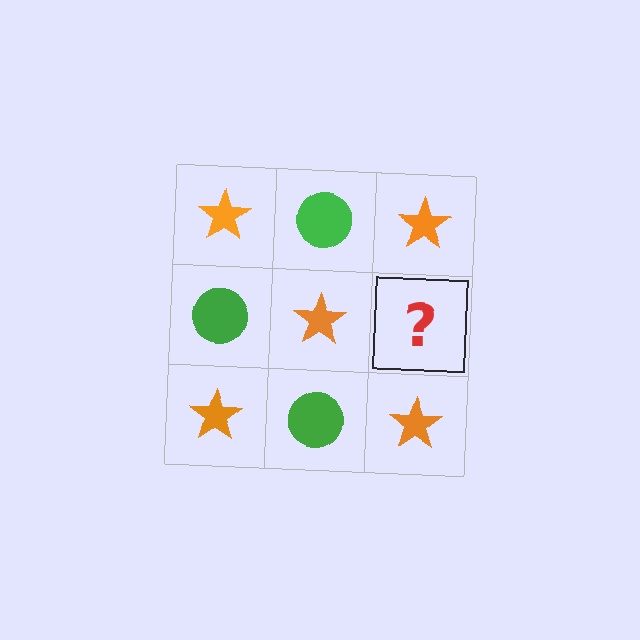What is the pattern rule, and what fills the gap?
The rule is that it alternates orange star and green circle in a checkerboard pattern. The gap should be filled with a green circle.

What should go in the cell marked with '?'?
The missing cell should contain a green circle.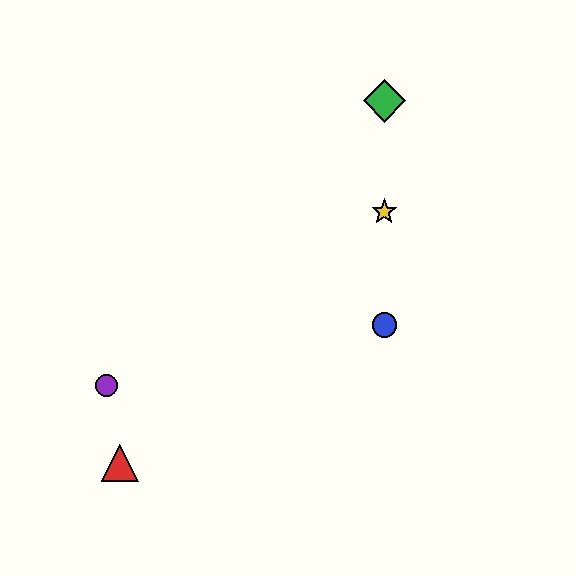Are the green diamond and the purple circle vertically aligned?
No, the green diamond is at x≈384 and the purple circle is at x≈106.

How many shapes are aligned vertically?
3 shapes (the blue circle, the green diamond, the yellow star) are aligned vertically.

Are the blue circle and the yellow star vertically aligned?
Yes, both are at x≈384.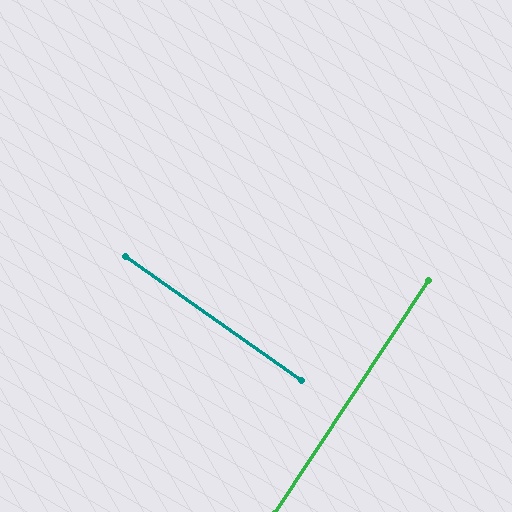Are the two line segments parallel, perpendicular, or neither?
Perpendicular — they meet at approximately 89°.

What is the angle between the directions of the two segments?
Approximately 89 degrees.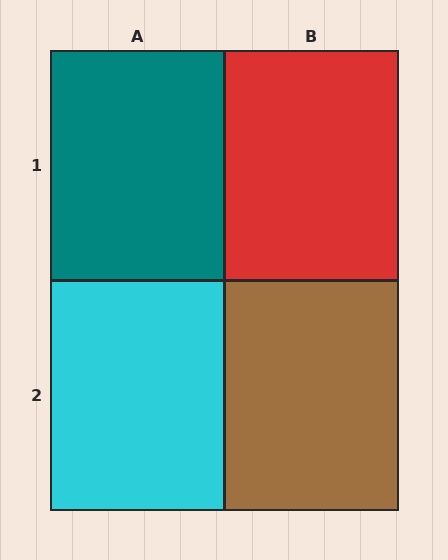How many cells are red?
1 cell is red.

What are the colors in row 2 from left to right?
Cyan, brown.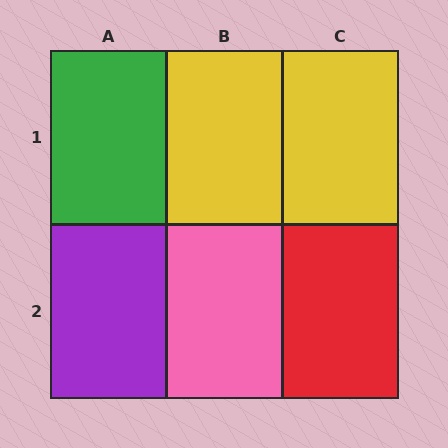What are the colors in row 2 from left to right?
Purple, pink, red.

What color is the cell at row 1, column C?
Yellow.